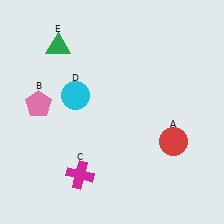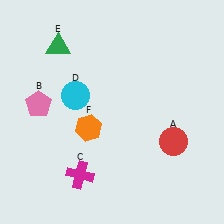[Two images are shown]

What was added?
An orange hexagon (F) was added in Image 2.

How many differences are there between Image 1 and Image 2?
There is 1 difference between the two images.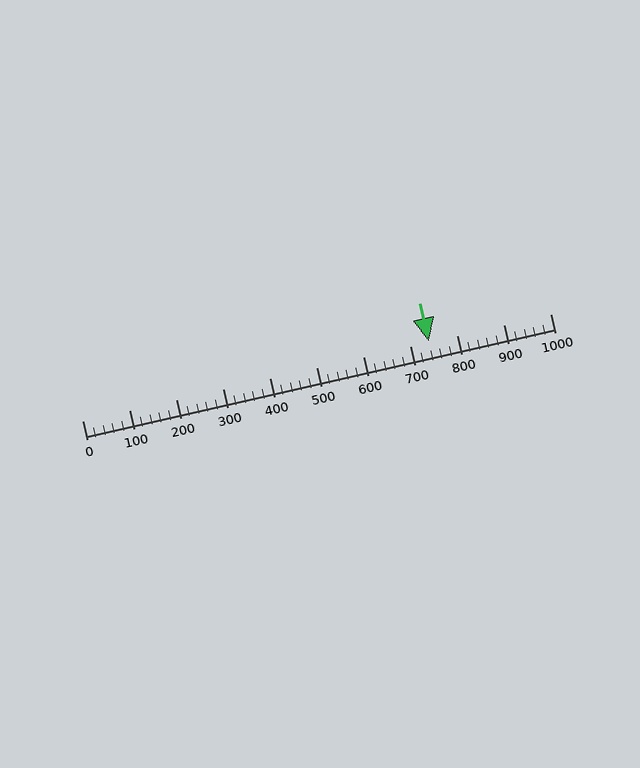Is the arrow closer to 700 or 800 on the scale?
The arrow is closer to 700.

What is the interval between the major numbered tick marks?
The major tick marks are spaced 100 units apart.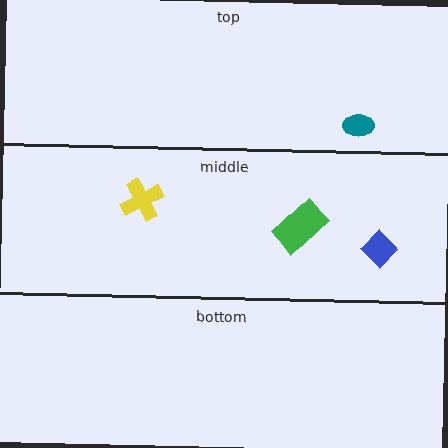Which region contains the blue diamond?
The middle region.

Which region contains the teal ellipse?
The top region.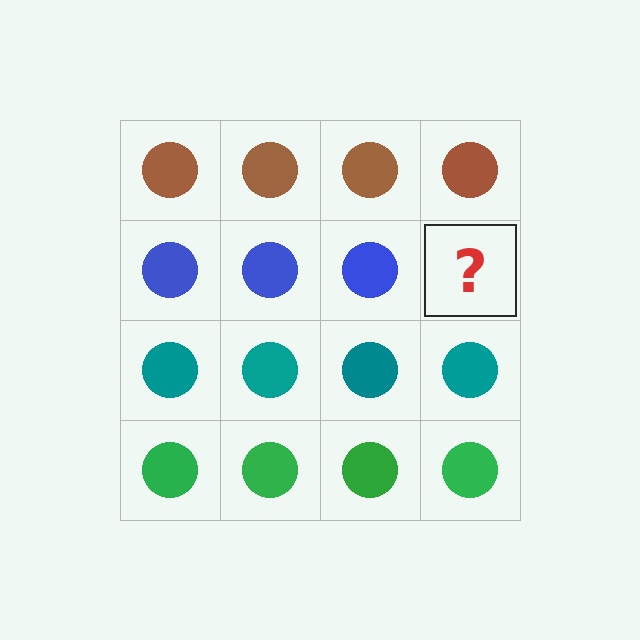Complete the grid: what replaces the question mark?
The question mark should be replaced with a blue circle.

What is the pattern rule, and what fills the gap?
The rule is that each row has a consistent color. The gap should be filled with a blue circle.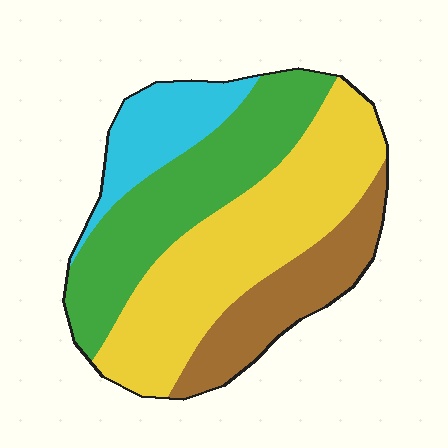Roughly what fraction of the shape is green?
Green takes up about one third (1/3) of the shape.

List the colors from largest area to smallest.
From largest to smallest: yellow, green, brown, cyan.